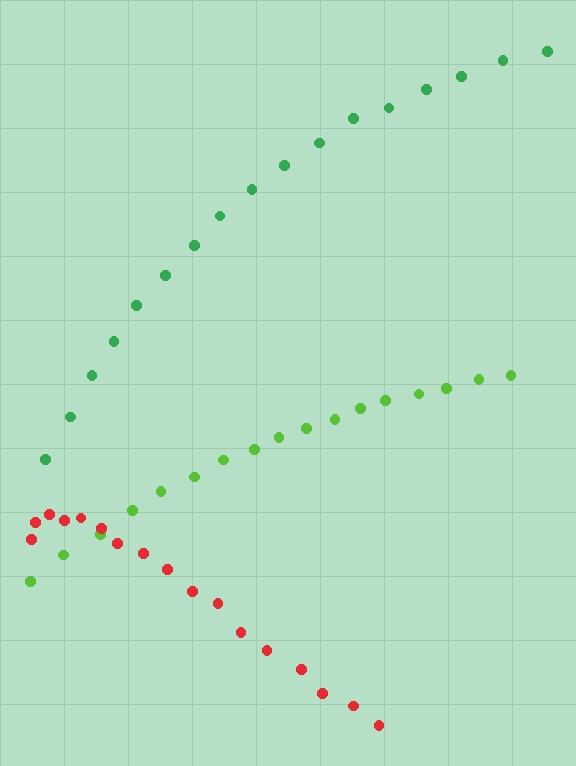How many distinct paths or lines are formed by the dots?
There are 3 distinct paths.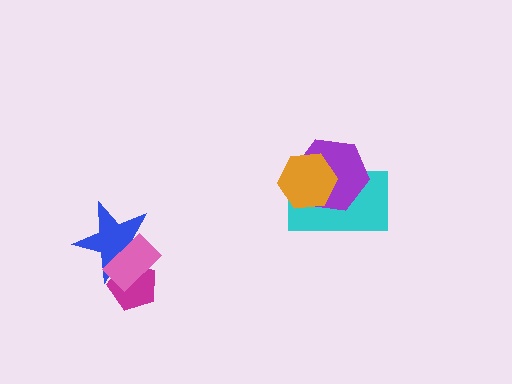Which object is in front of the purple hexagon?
The orange hexagon is in front of the purple hexagon.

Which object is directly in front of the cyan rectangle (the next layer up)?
The purple hexagon is directly in front of the cyan rectangle.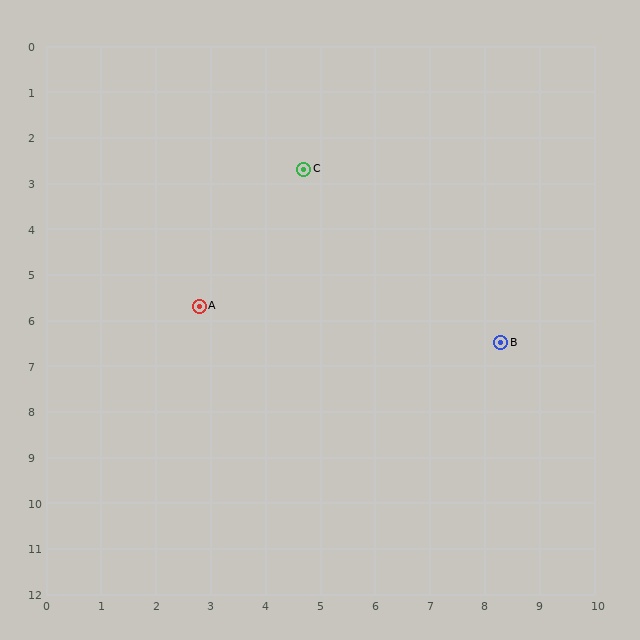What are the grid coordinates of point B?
Point B is at approximately (8.3, 6.5).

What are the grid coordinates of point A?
Point A is at approximately (2.8, 5.7).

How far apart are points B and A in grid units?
Points B and A are about 5.6 grid units apart.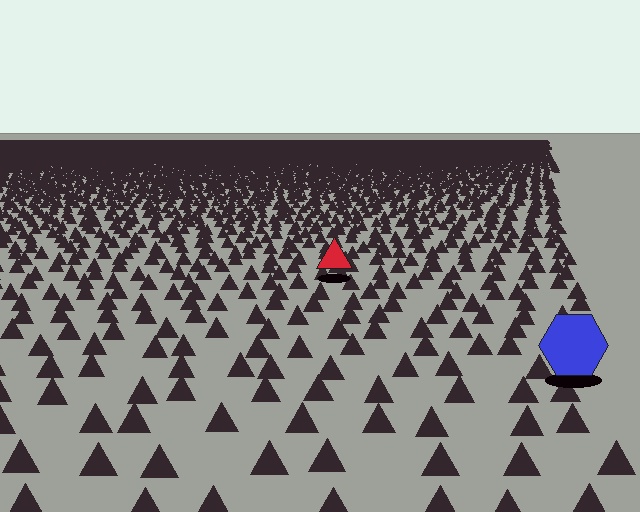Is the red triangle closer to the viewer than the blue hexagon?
No. The blue hexagon is closer — you can tell from the texture gradient: the ground texture is coarser near it.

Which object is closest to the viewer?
The blue hexagon is closest. The texture marks near it are larger and more spread out.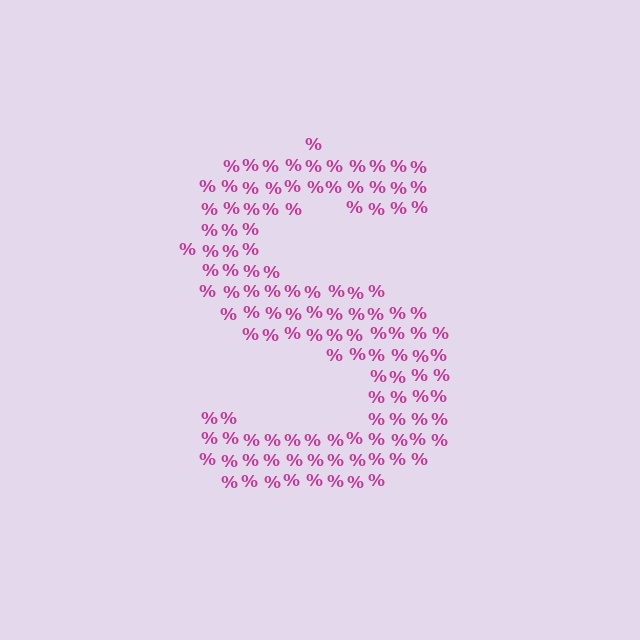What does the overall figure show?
The overall figure shows the letter S.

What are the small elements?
The small elements are percent signs.